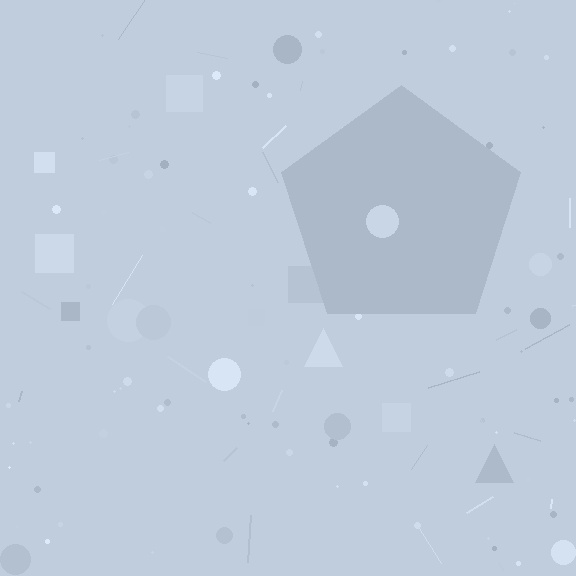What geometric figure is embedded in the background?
A pentagon is embedded in the background.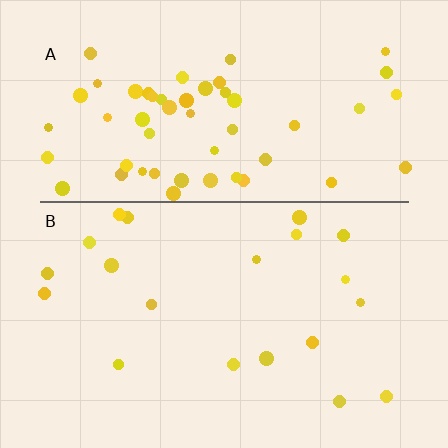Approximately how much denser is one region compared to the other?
Approximately 2.8× — region A over region B.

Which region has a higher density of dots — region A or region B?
A (the top).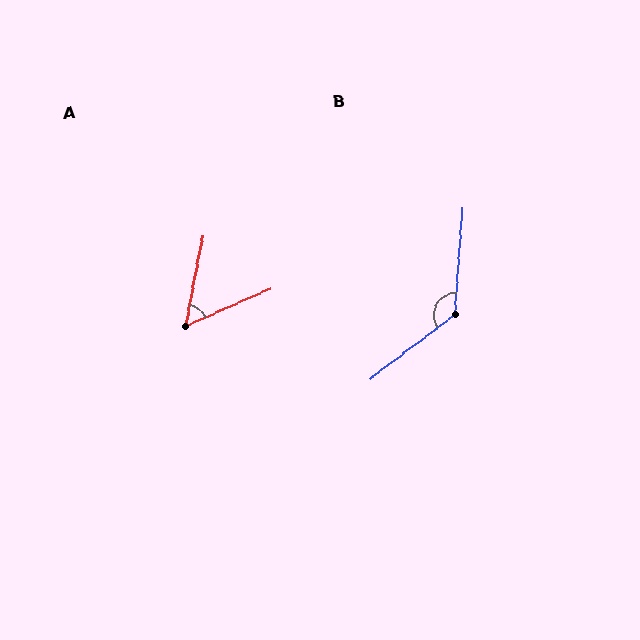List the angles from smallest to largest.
A (55°), B (131°).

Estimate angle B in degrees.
Approximately 131 degrees.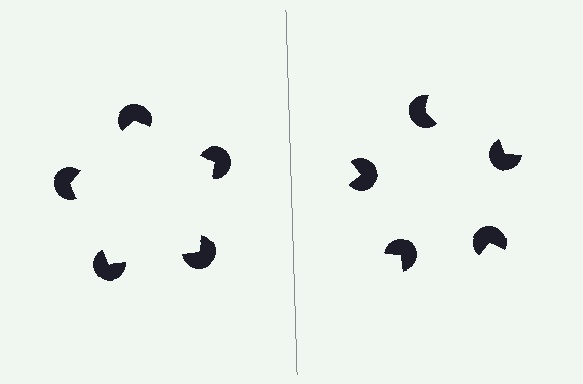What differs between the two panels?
The pac-man discs are positioned identically on both sides; only the wedge orientations differ. On the left they align to a pentagon; on the right they are misaligned.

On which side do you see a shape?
An illusory pentagon appears on the left side. On the right side the wedge cuts are rotated, so no coherent shape forms.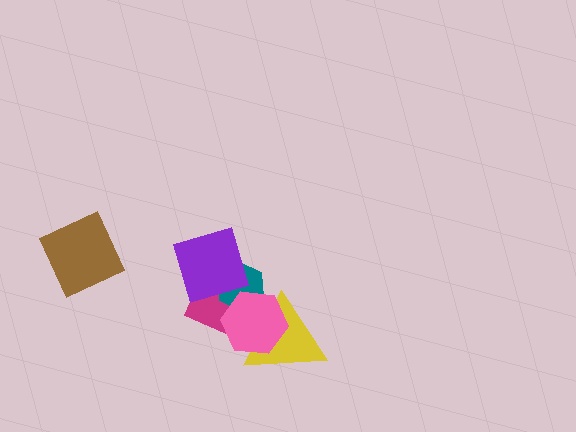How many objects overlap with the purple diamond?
2 objects overlap with the purple diamond.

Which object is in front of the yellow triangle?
The pink hexagon is in front of the yellow triangle.